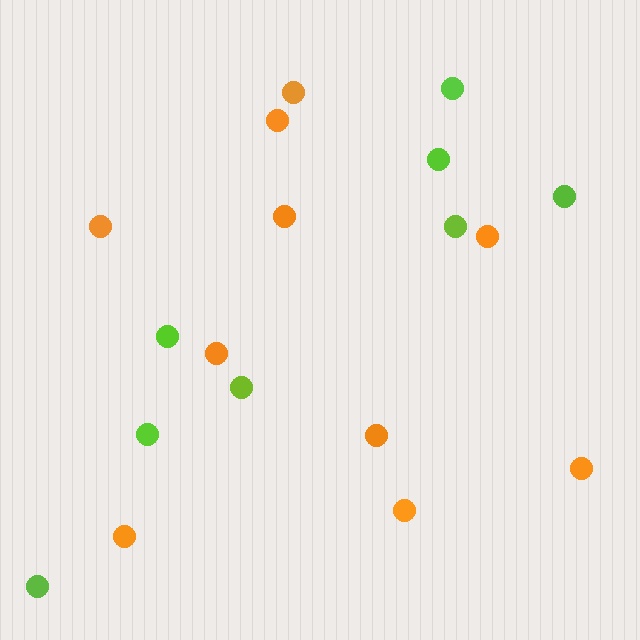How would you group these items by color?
There are 2 groups: one group of lime circles (8) and one group of orange circles (10).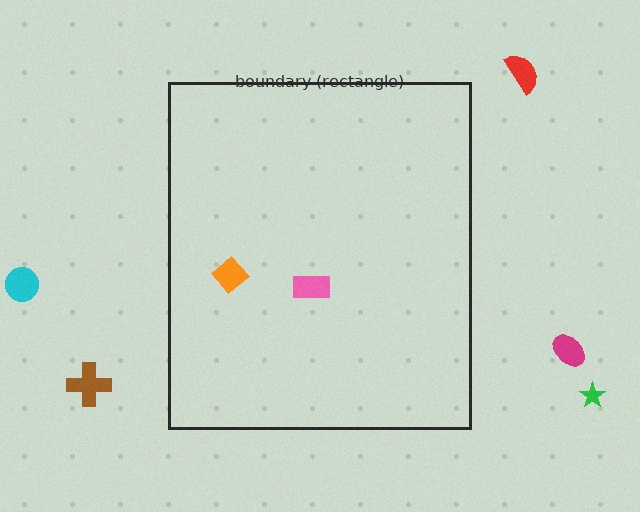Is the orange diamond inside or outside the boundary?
Inside.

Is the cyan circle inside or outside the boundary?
Outside.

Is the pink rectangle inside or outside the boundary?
Inside.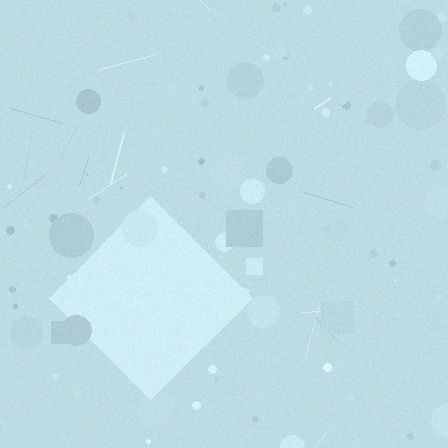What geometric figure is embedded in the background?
A diamond is embedded in the background.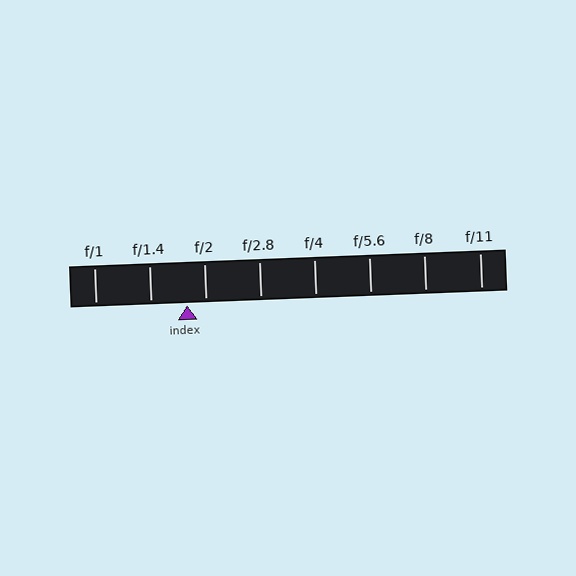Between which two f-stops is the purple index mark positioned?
The index mark is between f/1.4 and f/2.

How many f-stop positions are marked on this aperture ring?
There are 8 f-stop positions marked.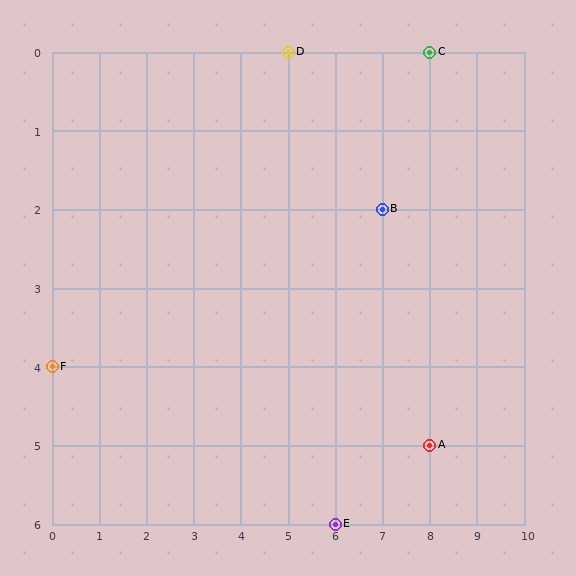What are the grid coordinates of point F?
Point F is at grid coordinates (0, 4).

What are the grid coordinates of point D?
Point D is at grid coordinates (5, 0).